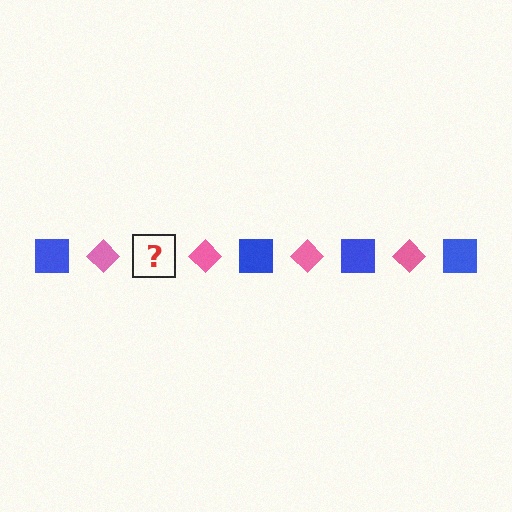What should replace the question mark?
The question mark should be replaced with a blue square.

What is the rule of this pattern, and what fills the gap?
The rule is that the pattern alternates between blue square and pink diamond. The gap should be filled with a blue square.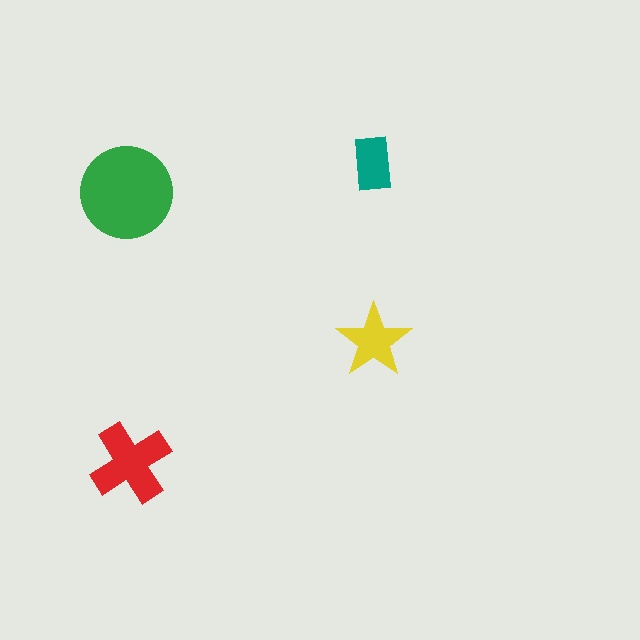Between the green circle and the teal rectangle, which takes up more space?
The green circle.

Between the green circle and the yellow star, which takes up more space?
The green circle.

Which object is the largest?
The green circle.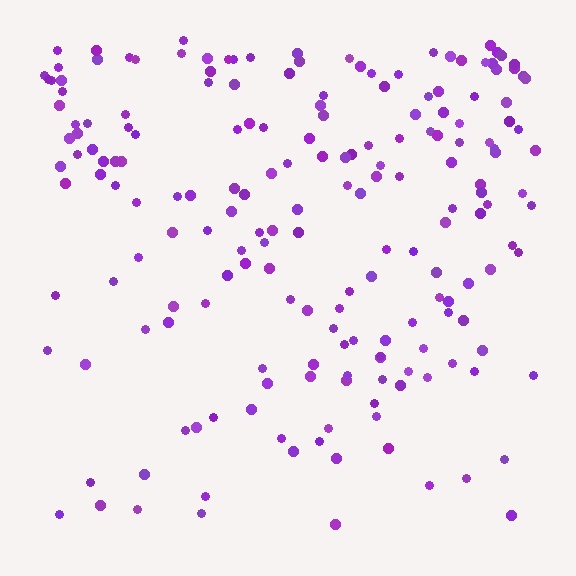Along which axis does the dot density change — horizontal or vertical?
Vertical.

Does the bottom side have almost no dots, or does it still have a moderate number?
Still a moderate number, just noticeably fewer than the top.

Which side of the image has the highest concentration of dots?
The top.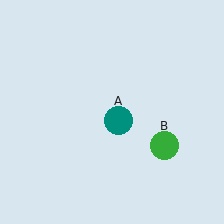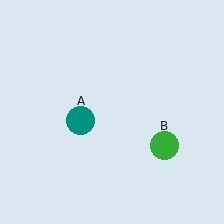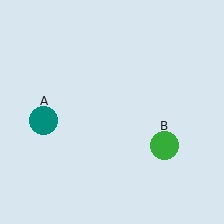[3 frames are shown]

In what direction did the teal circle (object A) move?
The teal circle (object A) moved left.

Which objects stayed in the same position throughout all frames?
Green circle (object B) remained stationary.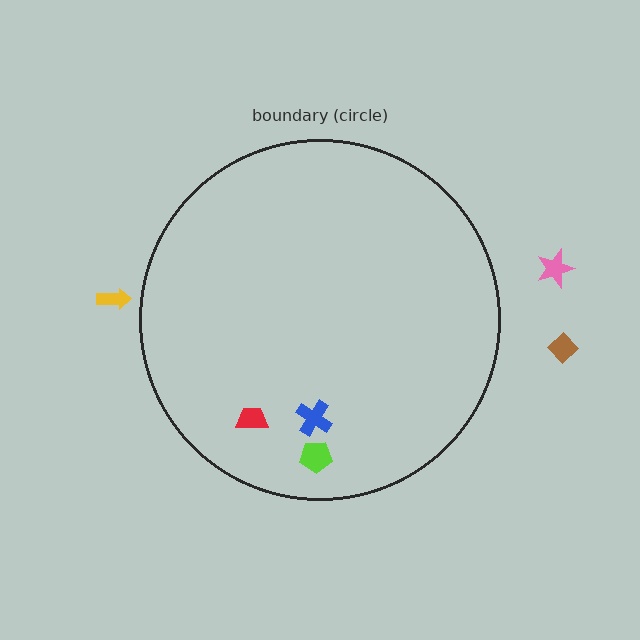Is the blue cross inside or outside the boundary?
Inside.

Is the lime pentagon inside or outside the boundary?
Inside.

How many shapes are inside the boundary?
3 inside, 3 outside.